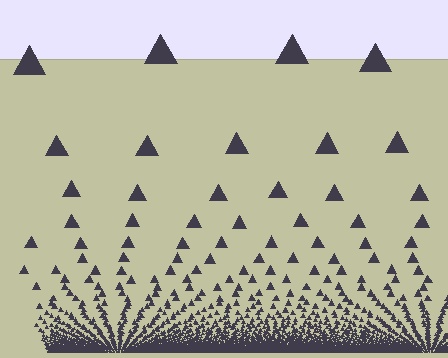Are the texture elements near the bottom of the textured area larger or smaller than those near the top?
Smaller. The gradient is inverted — elements near the bottom are smaller and denser.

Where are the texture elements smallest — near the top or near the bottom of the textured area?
Near the bottom.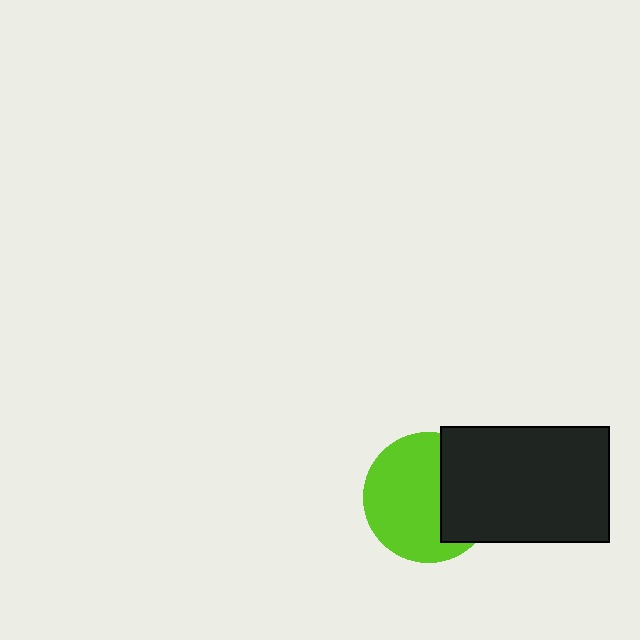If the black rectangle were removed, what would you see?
You would see the complete lime circle.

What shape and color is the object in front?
The object in front is a black rectangle.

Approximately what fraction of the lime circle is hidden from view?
Roughly 36% of the lime circle is hidden behind the black rectangle.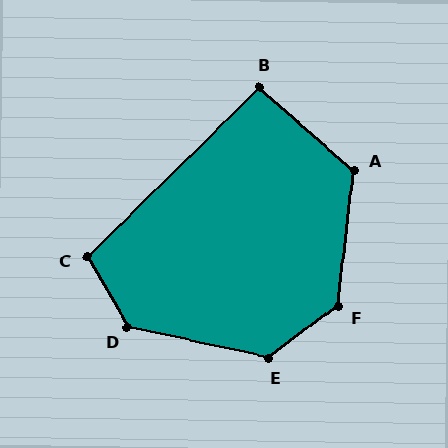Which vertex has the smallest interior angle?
B, at approximately 95 degrees.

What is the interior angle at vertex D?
Approximately 132 degrees (obtuse).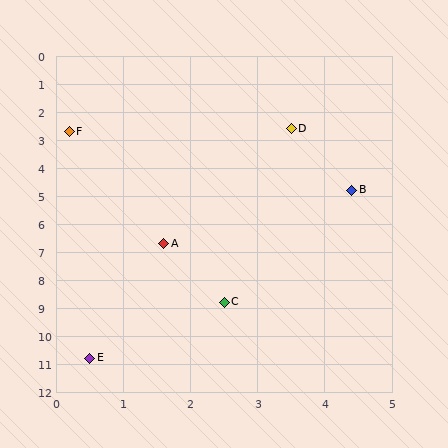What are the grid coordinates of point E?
Point E is at approximately (0.5, 10.8).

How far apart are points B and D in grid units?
Points B and D are about 2.4 grid units apart.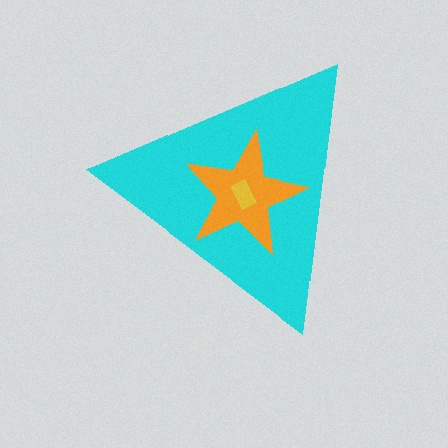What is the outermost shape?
The cyan triangle.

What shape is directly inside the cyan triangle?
The orange star.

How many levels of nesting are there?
3.